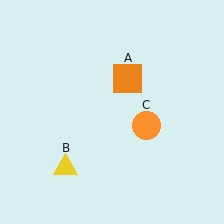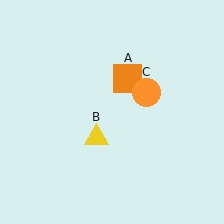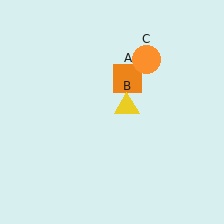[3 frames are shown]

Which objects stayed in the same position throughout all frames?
Orange square (object A) remained stationary.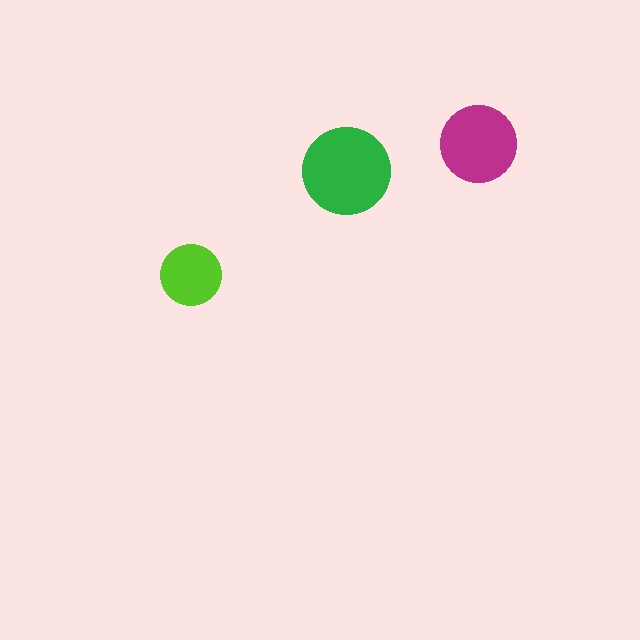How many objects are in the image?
There are 3 objects in the image.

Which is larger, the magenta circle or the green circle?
The green one.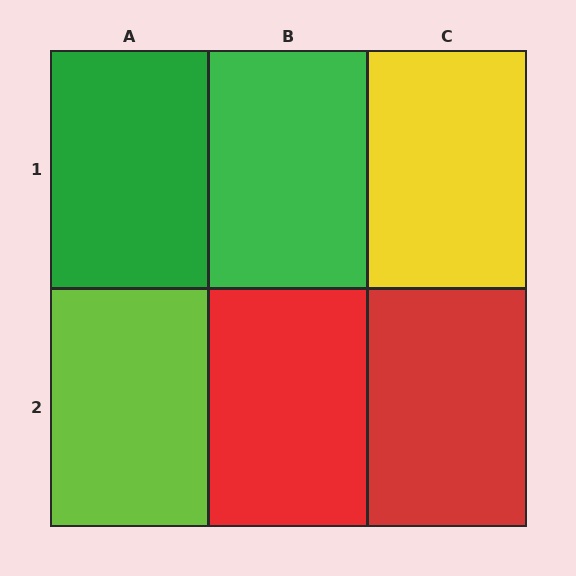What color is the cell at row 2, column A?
Lime.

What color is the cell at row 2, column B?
Red.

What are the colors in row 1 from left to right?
Green, green, yellow.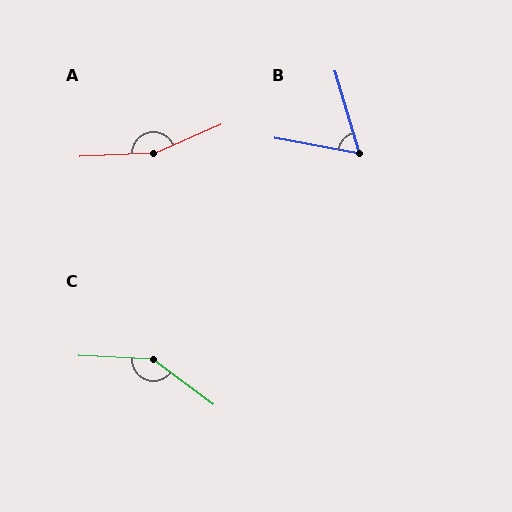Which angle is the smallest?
B, at approximately 63 degrees.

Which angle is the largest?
A, at approximately 159 degrees.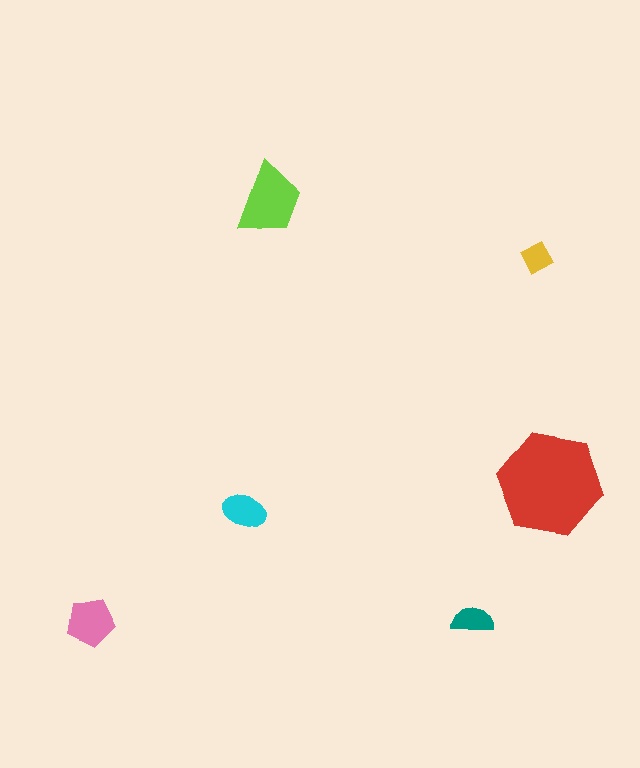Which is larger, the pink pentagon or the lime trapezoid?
The lime trapezoid.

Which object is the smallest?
The yellow diamond.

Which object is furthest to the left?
The pink pentagon is leftmost.